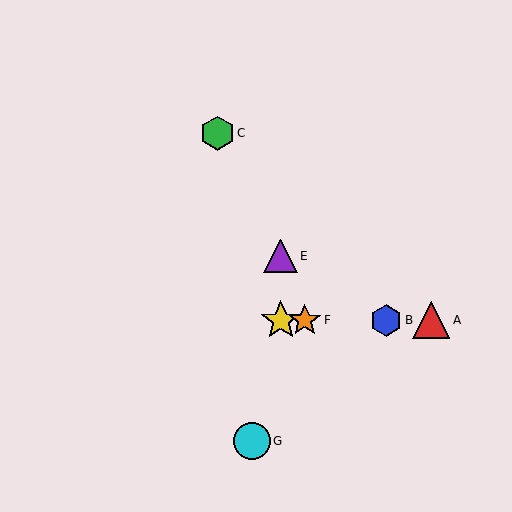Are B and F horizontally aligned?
Yes, both are at y≈320.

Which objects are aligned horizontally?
Objects A, B, D, F are aligned horizontally.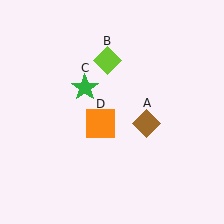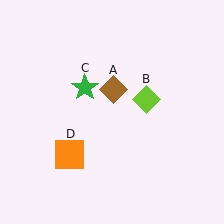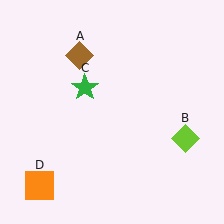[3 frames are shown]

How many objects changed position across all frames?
3 objects changed position: brown diamond (object A), lime diamond (object B), orange square (object D).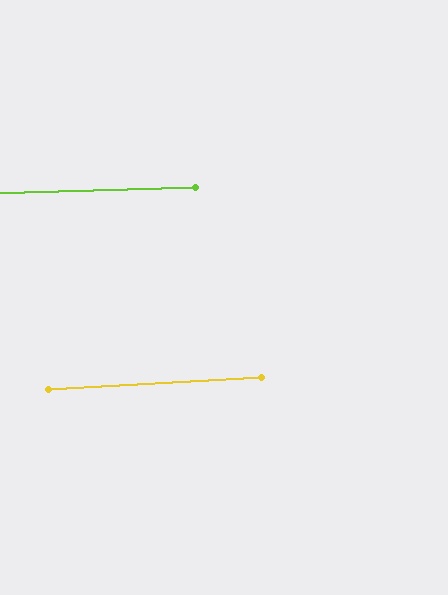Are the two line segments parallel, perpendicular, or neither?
Parallel — their directions differ by only 1.5°.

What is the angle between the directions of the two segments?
Approximately 2 degrees.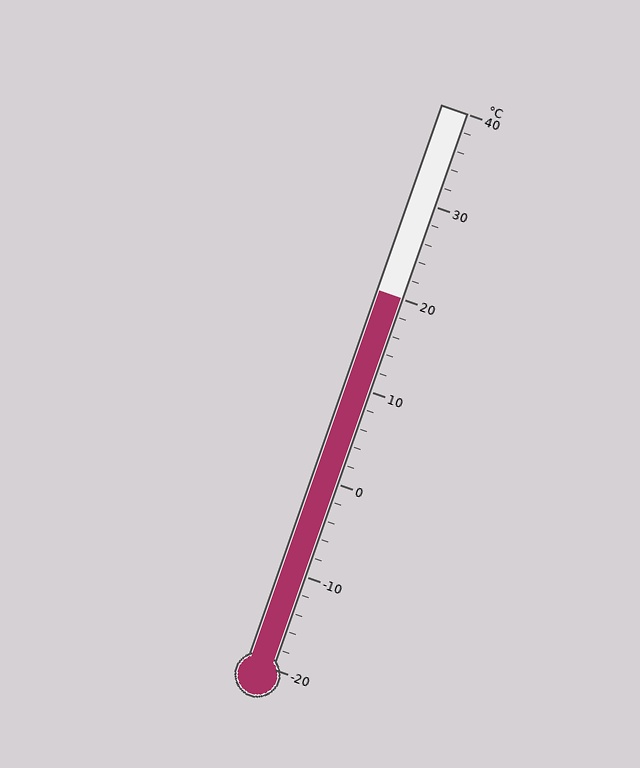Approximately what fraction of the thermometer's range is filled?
The thermometer is filled to approximately 65% of its range.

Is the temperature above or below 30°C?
The temperature is below 30°C.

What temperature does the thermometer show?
The thermometer shows approximately 20°C.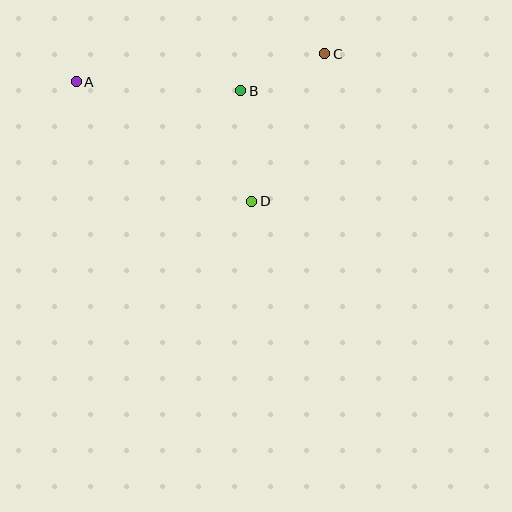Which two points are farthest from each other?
Points A and C are farthest from each other.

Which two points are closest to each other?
Points B and C are closest to each other.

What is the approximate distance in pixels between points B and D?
The distance between B and D is approximately 111 pixels.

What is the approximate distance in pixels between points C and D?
The distance between C and D is approximately 165 pixels.